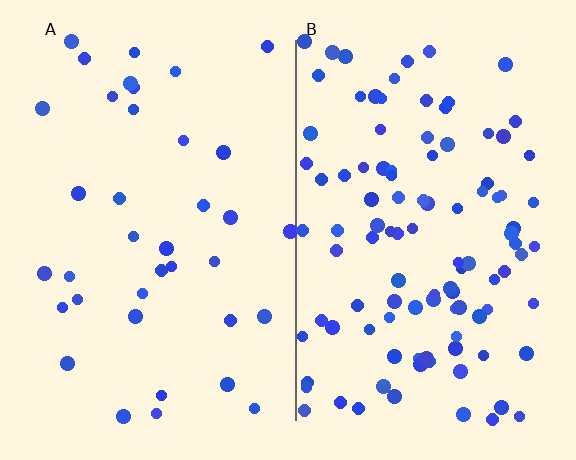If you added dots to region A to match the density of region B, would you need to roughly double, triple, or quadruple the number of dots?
Approximately triple.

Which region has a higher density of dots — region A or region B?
B (the right).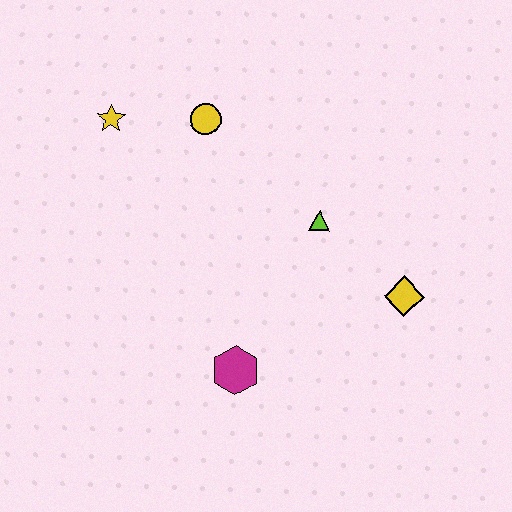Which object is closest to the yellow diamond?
The lime triangle is closest to the yellow diamond.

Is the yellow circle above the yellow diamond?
Yes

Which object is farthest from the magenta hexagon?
The yellow star is farthest from the magenta hexagon.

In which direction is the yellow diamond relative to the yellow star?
The yellow diamond is to the right of the yellow star.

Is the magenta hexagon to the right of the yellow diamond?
No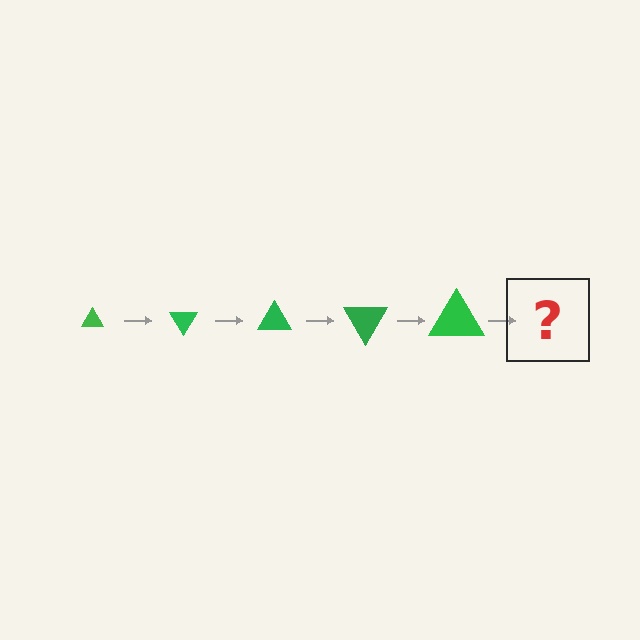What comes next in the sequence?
The next element should be a triangle, larger than the previous one and rotated 300 degrees from the start.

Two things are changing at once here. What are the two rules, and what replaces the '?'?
The two rules are that the triangle grows larger each step and it rotates 60 degrees each step. The '?' should be a triangle, larger than the previous one and rotated 300 degrees from the start.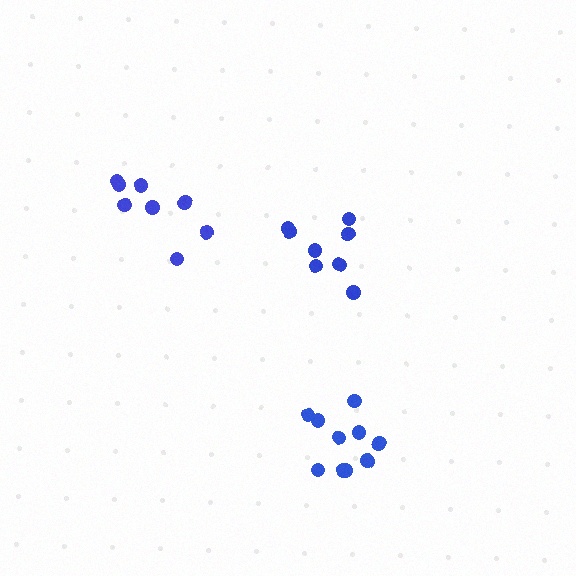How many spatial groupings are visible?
There are 3 spatial groupings.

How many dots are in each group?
Group 1: 10 dots, Group 2: 8 dots, Group 3: 8 dots (26 total).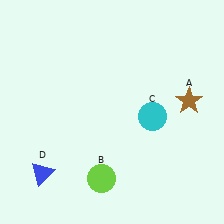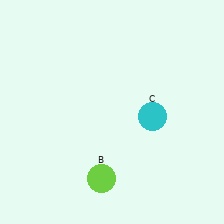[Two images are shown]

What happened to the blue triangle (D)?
The blue triangle (D) was removed in Image 2. It was in the bottom-left area of Image 1.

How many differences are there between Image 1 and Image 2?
There are 2 differences between the two images.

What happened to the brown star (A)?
The brown star (A) was removed in Image 2. It was in the top-right area of Image 1.